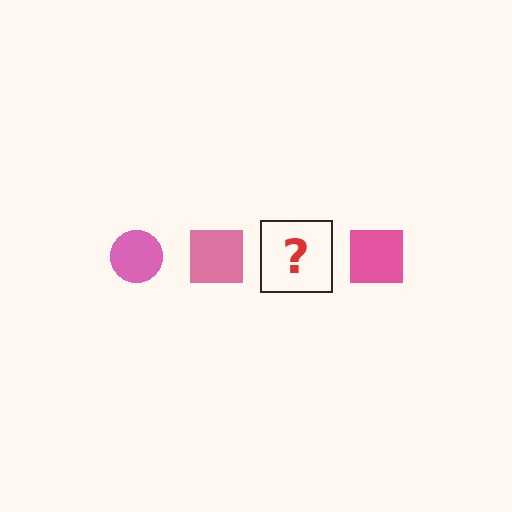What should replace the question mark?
The question mark should be replaced with a pink circle.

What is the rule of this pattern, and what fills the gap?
The rule is that the pattern cycles through circle, square shapes in pink. The gap should be filled with a pink circle.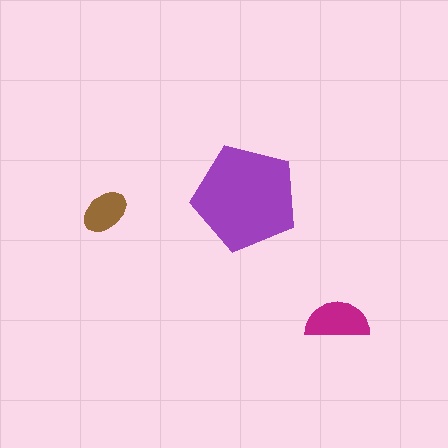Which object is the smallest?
The brown ellipse.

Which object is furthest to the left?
The brown ellipse is leftmost.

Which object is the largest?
The purple pentagon.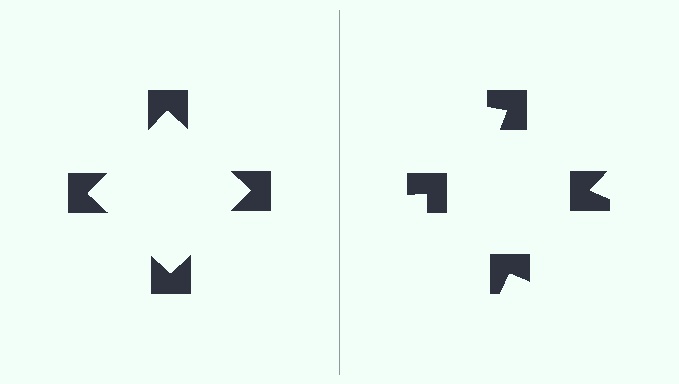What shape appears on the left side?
An illusory square.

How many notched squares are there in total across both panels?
8 — 4 on each side.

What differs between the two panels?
The notched squares are positioned identically on both sides; only the wedge orientations differ. On the left they align to a square; on the right they are misaligned.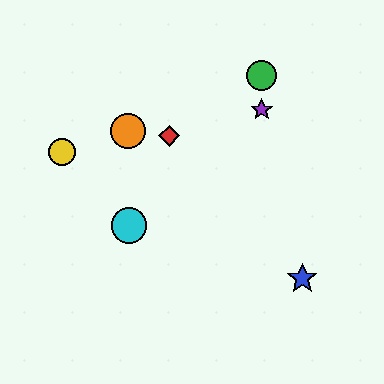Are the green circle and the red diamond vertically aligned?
No, the green circle is at x≈262 and the red diamond is at x≈169.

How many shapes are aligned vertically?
2 shapes (the green circle, the purple star) are aligned vertically.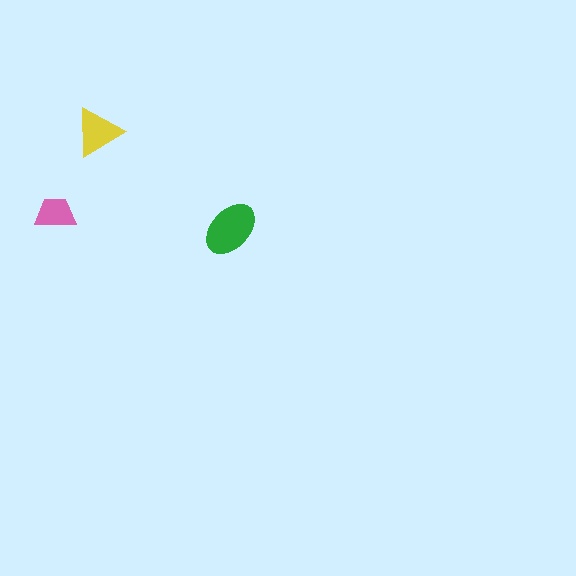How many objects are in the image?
There are 3 objects in the image.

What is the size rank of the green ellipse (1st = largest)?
1st.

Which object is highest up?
The yellow triangle is topmost.